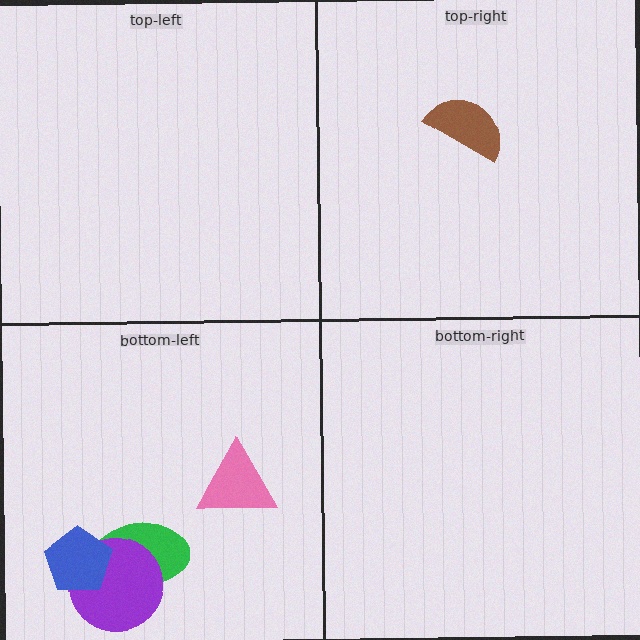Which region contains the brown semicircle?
The top-right region.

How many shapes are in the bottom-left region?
4.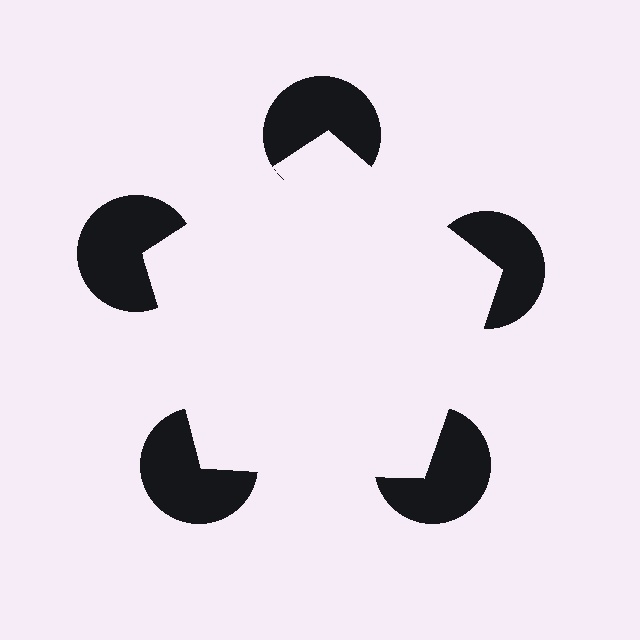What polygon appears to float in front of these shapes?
An illusory pentagon — its edges are inferred from the aligned wedge cuts in the pac-man discs, not physically drawn.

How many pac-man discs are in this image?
There are 5 — one at each vertex of the illusory pentagon.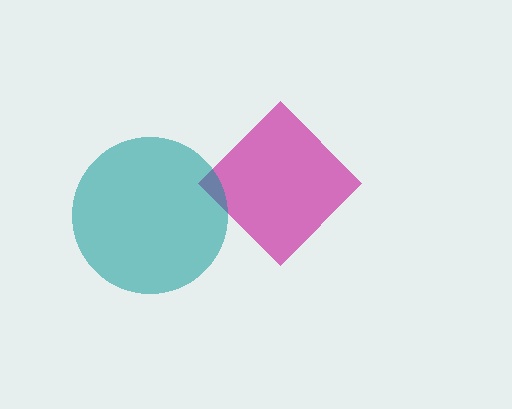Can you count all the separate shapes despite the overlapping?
Yes, there are 2 separate shapes.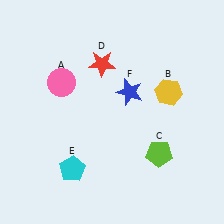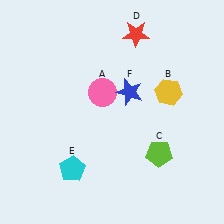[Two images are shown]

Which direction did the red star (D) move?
The red star (D) moved right.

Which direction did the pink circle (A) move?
The pink circle (A) moved right.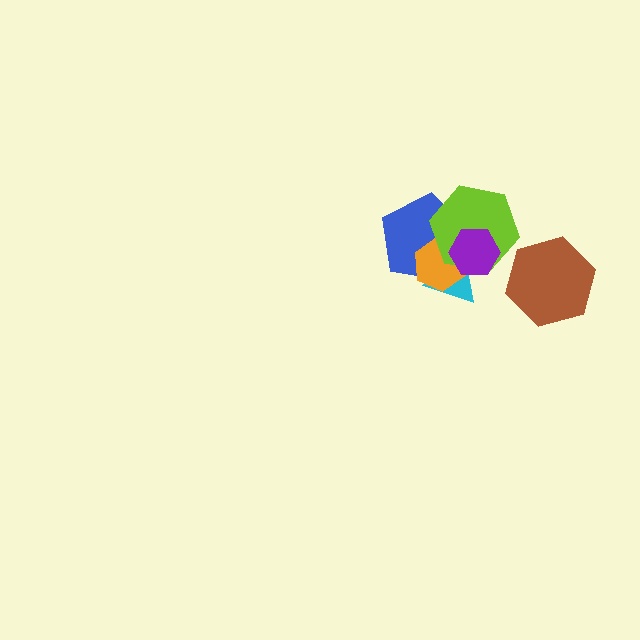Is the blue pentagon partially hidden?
Yes, it is partially covered by another shape.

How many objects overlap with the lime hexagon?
4 objects overlap with the lime hexagon.